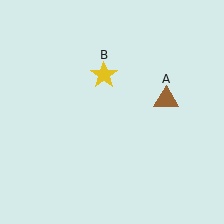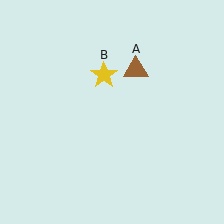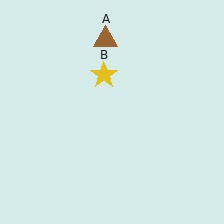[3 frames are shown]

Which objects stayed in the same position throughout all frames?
Yellow star (object B) remained stationary.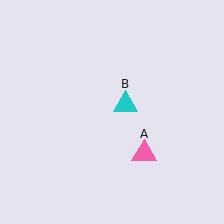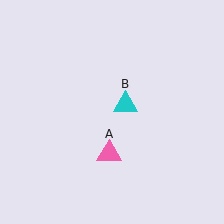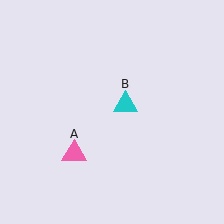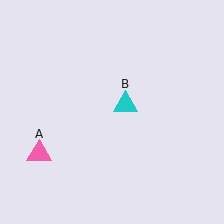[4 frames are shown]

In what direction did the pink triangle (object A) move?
The pink triangle (object A) moved left.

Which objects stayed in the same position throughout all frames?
Cyan triangle (object B) remained stationary.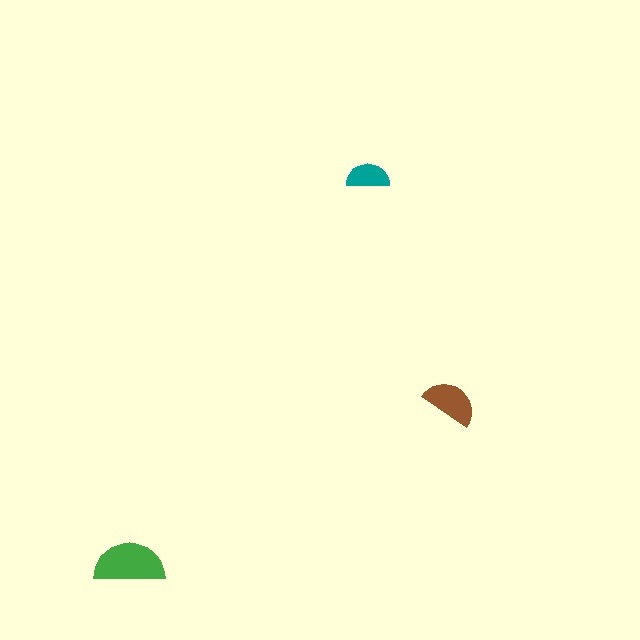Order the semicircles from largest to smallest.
the green one, the brown one, the teal one.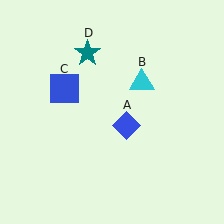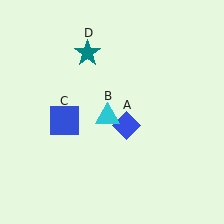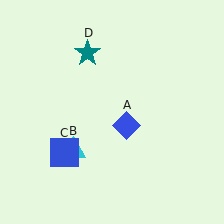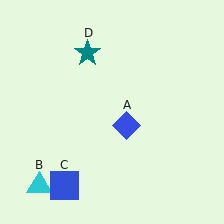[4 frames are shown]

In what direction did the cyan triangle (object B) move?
The cyan triangle (object B) moved down and to the left.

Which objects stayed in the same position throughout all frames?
Blue diamond (object A) and teal star (object D) remained stationary.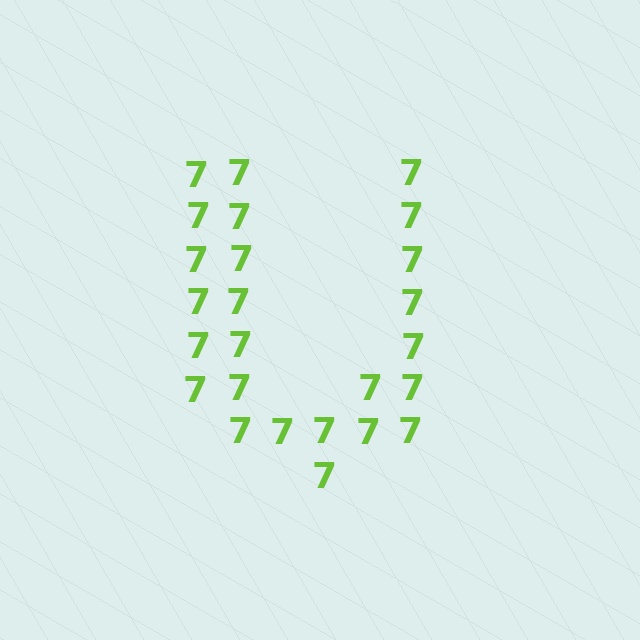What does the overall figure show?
The overall figure shows the letter U.